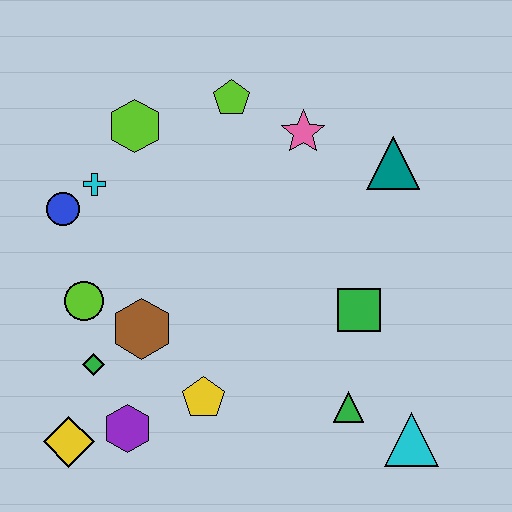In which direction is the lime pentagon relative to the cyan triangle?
The lime pentagon is above the cyan triangle.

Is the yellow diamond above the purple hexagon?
No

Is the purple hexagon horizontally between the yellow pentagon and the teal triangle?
No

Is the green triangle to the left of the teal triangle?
Yes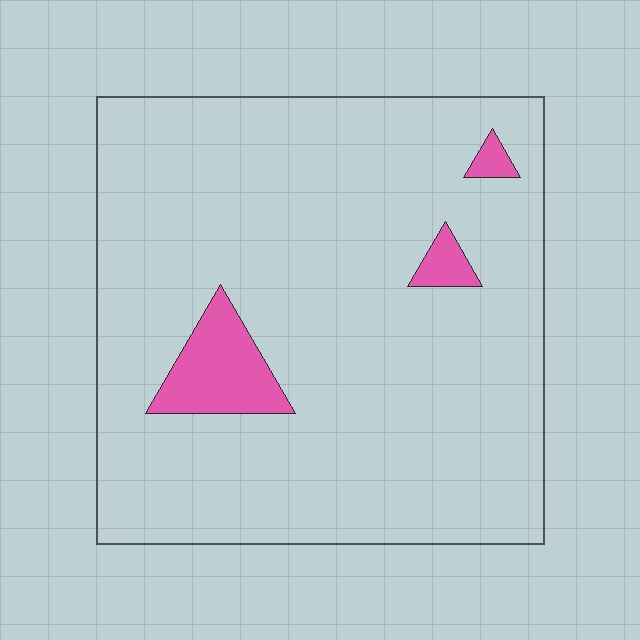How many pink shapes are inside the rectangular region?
3.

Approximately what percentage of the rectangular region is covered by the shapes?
Approximately 5%.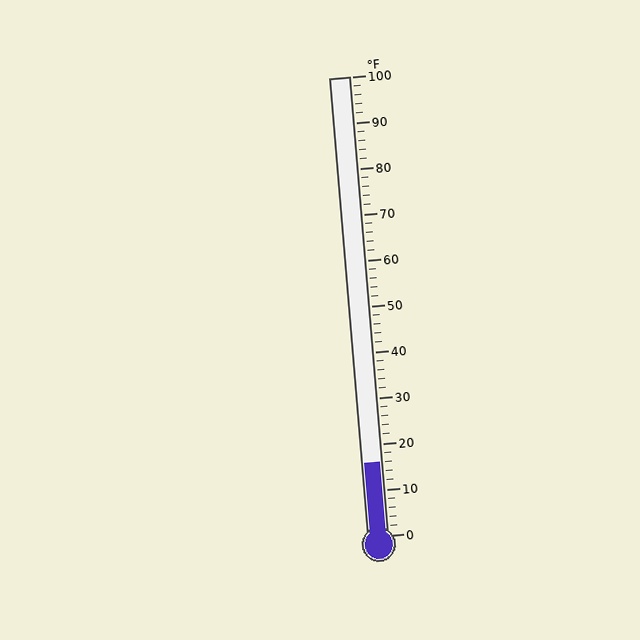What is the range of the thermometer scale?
The thermometer scale ranges from 0°F to 100°F.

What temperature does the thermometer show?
The thermometer shows approximately 16°F.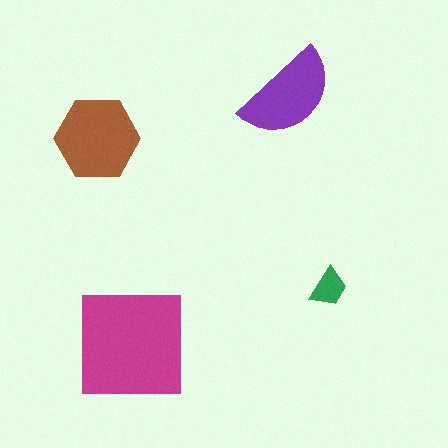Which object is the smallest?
The green trapezoid.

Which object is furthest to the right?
The green trapezoid is rightmost.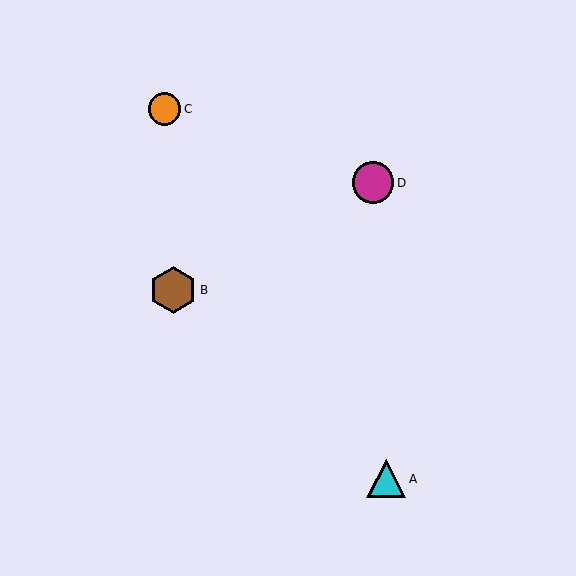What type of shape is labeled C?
Shape C is an orange circle.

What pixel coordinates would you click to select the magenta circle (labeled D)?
Click at (373, 183) to select the magenta circle D.